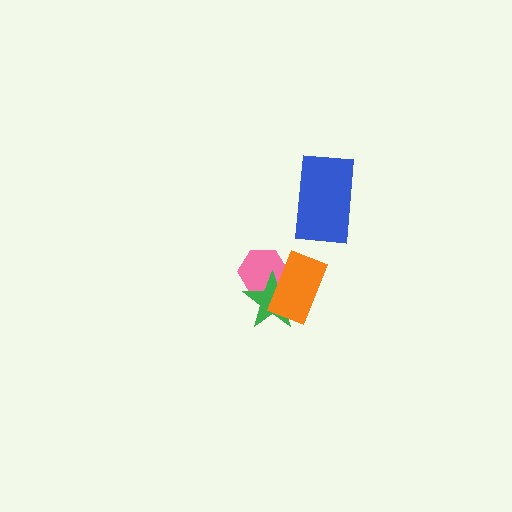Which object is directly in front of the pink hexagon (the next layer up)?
The green star is directly in front of the pink hexagon.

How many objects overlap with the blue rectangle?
0 objects overlap with the blue rectangle.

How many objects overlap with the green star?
2 objects overlap with the green star.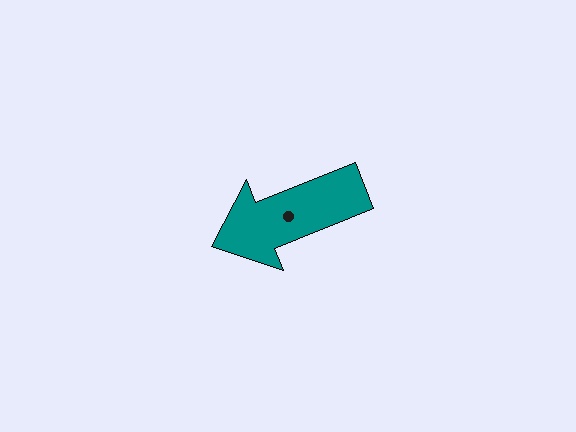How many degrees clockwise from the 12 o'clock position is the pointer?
Approximately 248 degrees.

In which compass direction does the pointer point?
West.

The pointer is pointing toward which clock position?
Roughly 8 o'clock.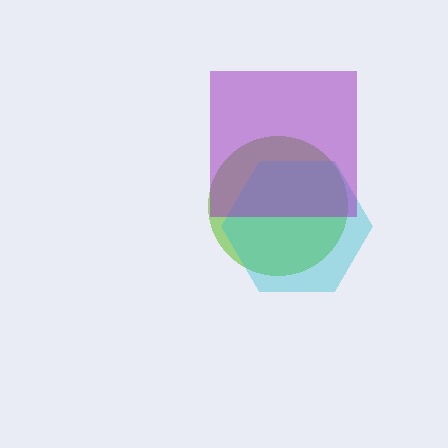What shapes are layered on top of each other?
The layered shapes are: a lime circle, a cyan hexagon, a purple square.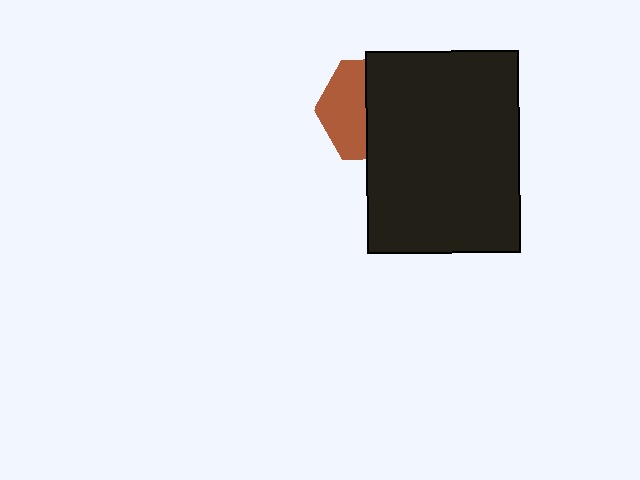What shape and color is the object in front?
The object in front is a black rectangle.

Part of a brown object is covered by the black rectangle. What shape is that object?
It is a hexagon.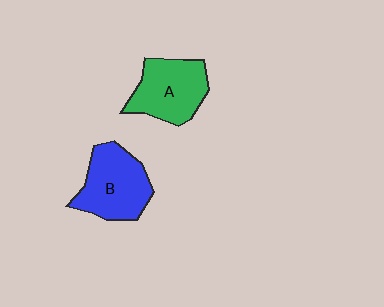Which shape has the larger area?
Shape B (blue).